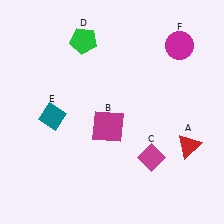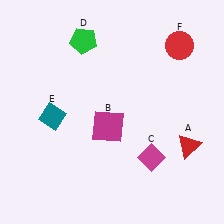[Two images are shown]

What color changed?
The circle (F) changed from magenta in Image 1 to red in Image 2.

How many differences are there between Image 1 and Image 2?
There is 1 difference between the two images.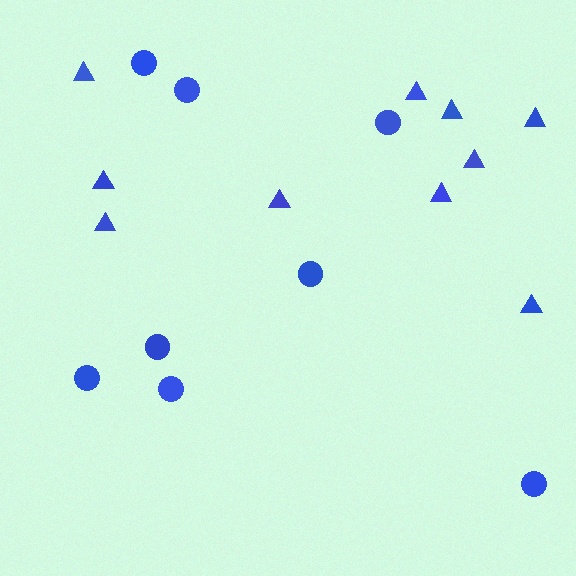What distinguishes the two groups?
There are 2 groups: one group of circles (8) and one group of triangles (10).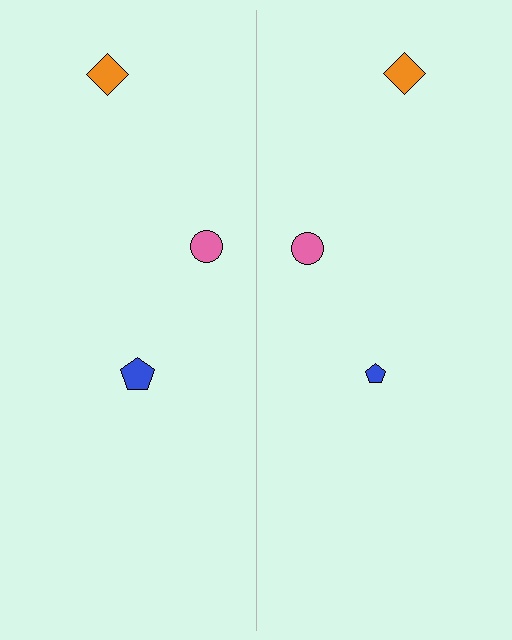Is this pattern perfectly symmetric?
No, the pattern is not perfectly symmetric. The blue pentagon on the right side has a different size than its mirror counterpart.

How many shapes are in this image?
There are 6 shapes in this image.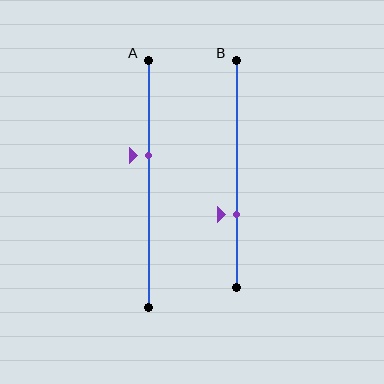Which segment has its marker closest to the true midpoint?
Segment A has its marker closest to the true midpoint.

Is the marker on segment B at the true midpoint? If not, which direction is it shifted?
No, the marker on segment B is shifted downward by about 18% of the segment length.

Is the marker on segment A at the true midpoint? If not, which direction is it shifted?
No, the marker on segment A is shifted upward by about 11% of the segment length.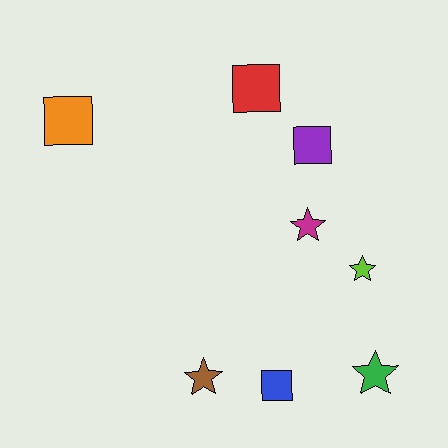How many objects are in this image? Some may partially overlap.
There are 8 objects.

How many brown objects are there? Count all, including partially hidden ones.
There is 1 brown object.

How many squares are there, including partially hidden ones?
There are 4 squares.